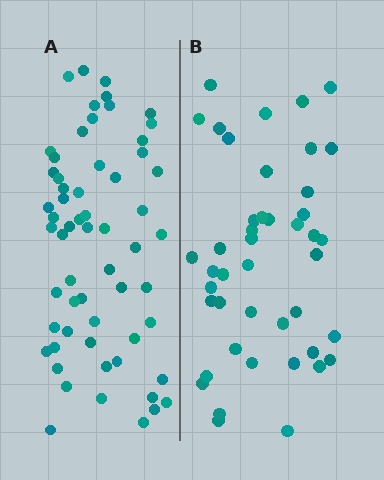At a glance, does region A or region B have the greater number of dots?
Region A (the left region) has more dots.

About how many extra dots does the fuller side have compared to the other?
Region A has approximately 15 more dots than region B.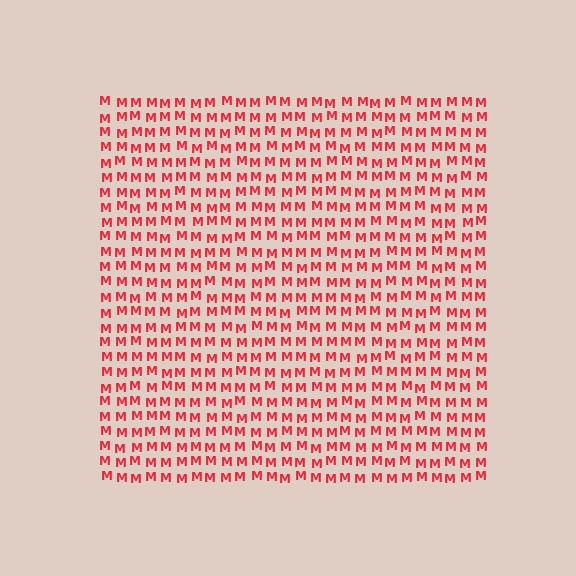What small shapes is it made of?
It is made of small letter M's.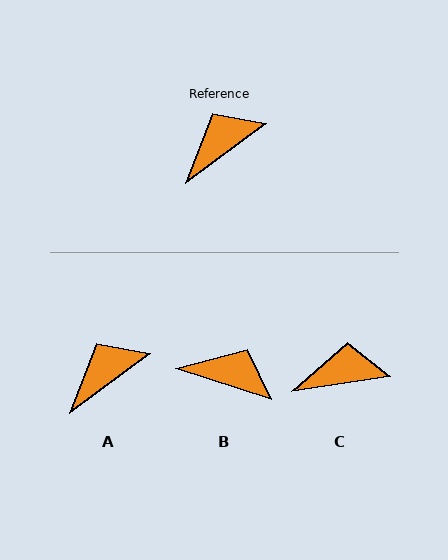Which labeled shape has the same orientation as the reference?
A.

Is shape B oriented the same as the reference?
No, it is off by about 54 degrees.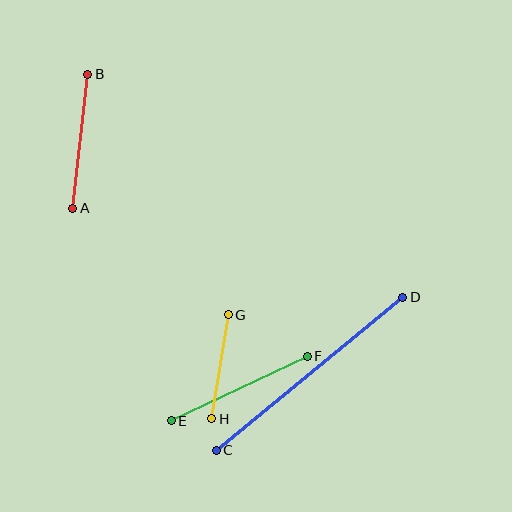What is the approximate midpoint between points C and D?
The midpoint is at approximately (310, 374) pixels.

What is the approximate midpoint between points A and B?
The midpoint is at approximately (80, 141) pixels.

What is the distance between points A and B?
The distance is approximately 135 pixels.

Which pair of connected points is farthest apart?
Points C and D are farthest apart.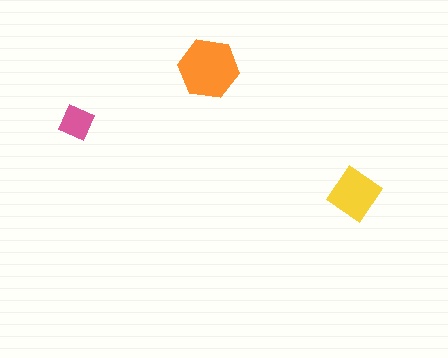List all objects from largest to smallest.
The orange hexagon, the yellow diamond, the pink square.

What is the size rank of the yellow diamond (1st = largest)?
2nd.